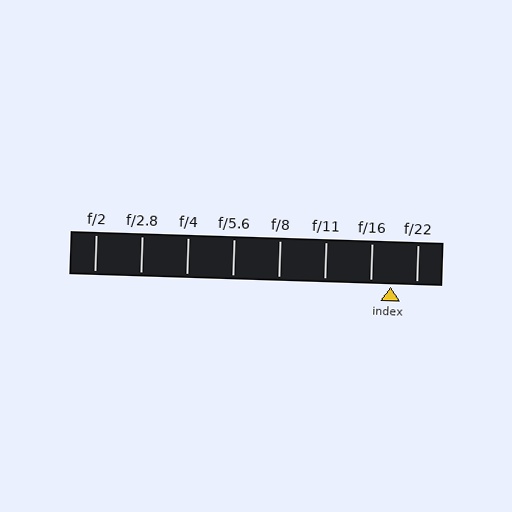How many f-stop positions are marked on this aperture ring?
There are 8 f-stop positions marked.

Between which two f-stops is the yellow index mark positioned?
The index mark is between f/16 and f/22.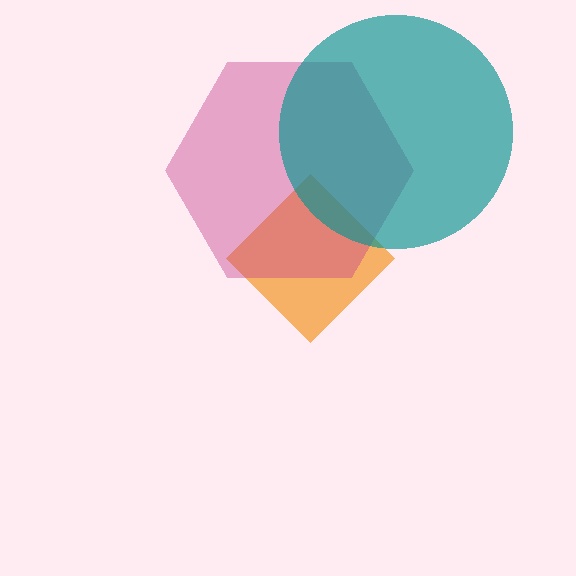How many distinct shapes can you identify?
There are 3 distinct shapes: an orange diamond, a magenta hexagon, a teal circle.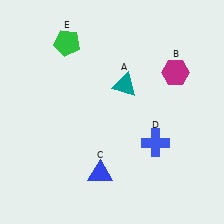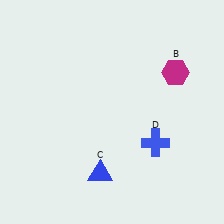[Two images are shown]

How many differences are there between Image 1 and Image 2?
There are 2 differences between the two images.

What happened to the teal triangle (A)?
The teal triangle (A) was removed in Image 2. It was in the top-right area of Image 1.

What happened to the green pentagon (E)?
The green pentagon (E) was removed in Image 2. It was in the top-left area of Image 1.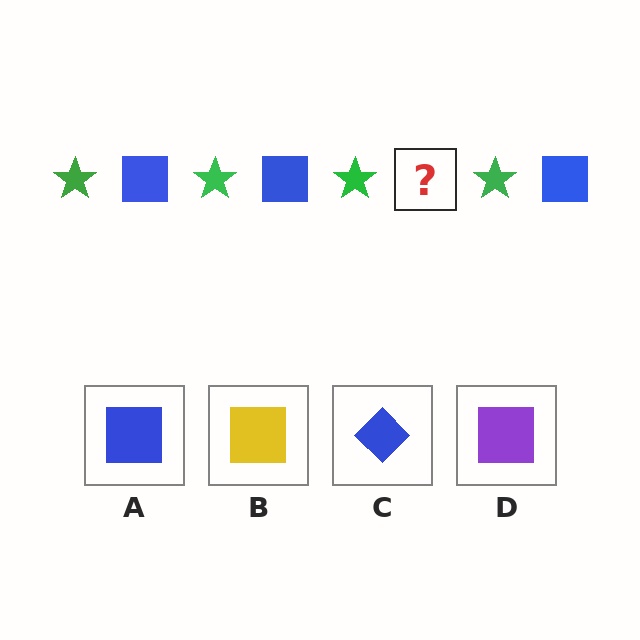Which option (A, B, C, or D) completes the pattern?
A.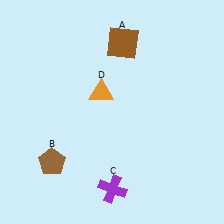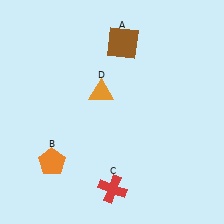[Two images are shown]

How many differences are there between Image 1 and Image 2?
There are 2 differences between the two images.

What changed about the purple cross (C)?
In Image 1, C is purple. In Image 2, it changed to red.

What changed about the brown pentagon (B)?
In Image 1, B is brown. In Image 2, it changed to orange.